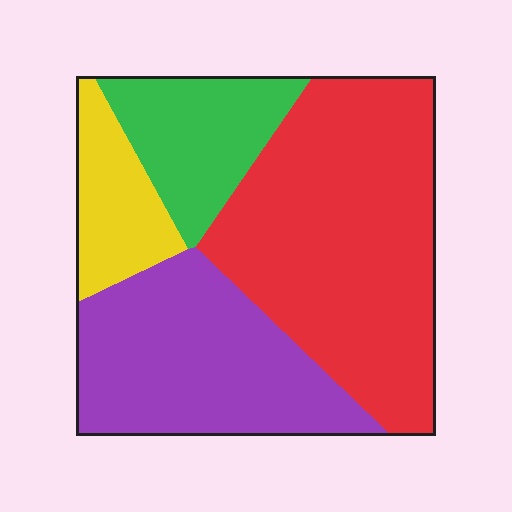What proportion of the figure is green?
Green takes up about one sixth (1/6) of the figure.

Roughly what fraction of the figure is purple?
Purple covers around 30% of the figure.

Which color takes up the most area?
Red, at roughly 45%.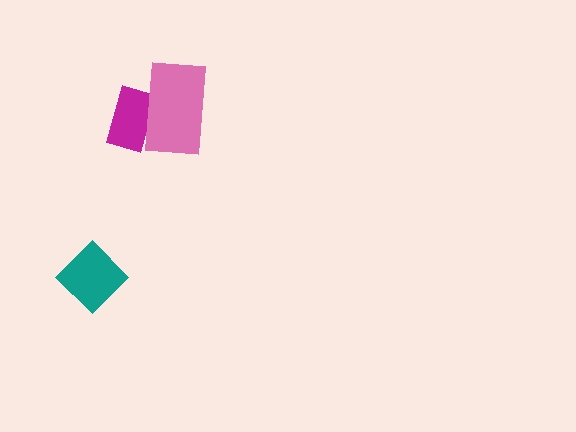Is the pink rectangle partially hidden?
No, no other shape covers it.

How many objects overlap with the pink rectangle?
1 object overlaps with the pink rectangle.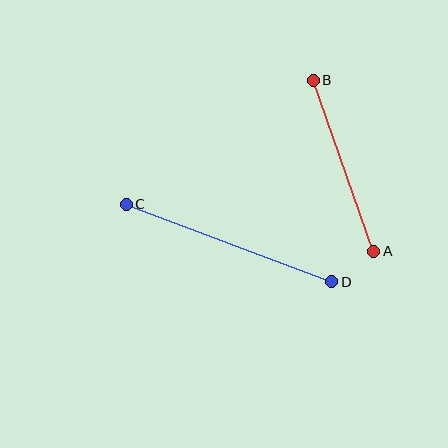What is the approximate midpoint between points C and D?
The midpoint is at approximately (229, 243) pixels.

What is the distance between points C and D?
The distance is approximately 219 pixels.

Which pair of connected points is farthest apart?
Points C and D are farthest apart.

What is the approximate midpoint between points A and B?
The midpoint is at approximately (344, 166) pixels.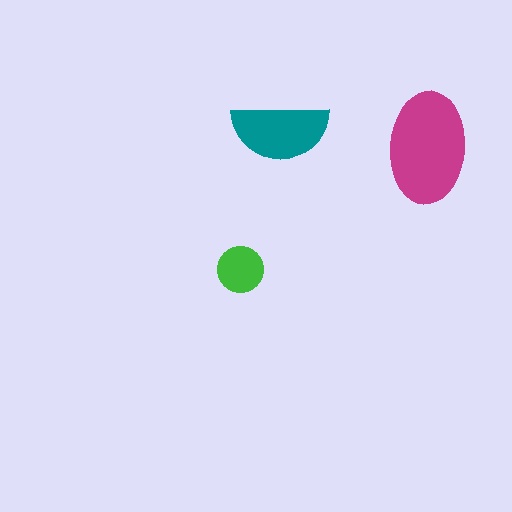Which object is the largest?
The magenta ellipse.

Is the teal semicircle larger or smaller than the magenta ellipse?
Smaller.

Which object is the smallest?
The green circle.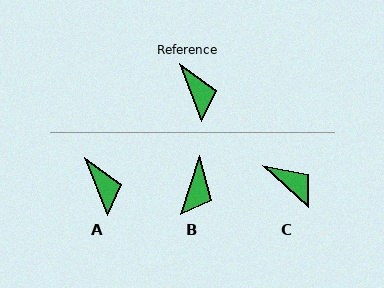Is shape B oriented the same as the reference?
No, it is off by about 40 degrees.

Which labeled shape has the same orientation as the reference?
A.